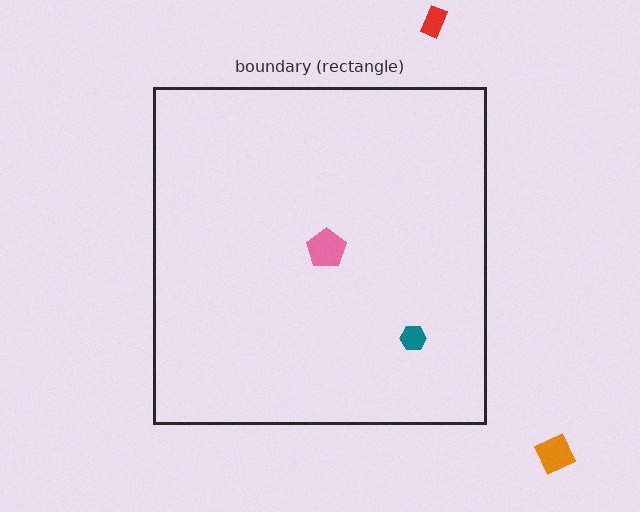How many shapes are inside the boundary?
2 inside, 2 outside.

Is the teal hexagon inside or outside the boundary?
Inside.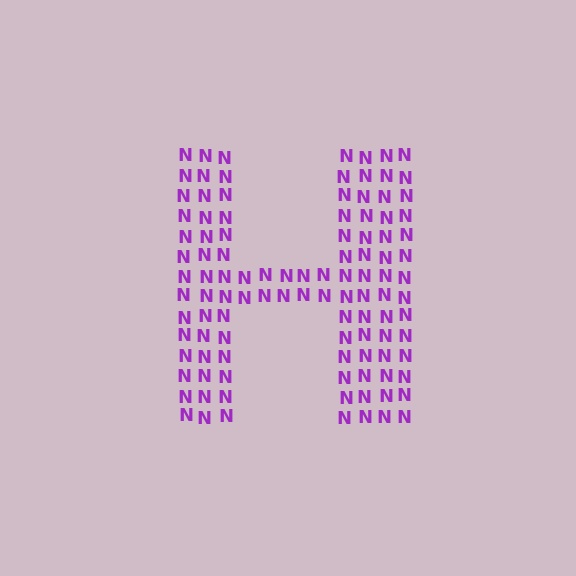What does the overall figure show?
The overall figure shows the letter H.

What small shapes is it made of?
It is made of small letter N's.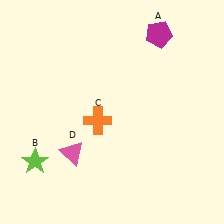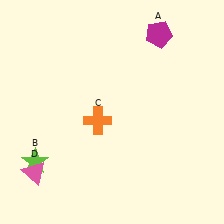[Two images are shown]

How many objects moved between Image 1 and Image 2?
1 object moved between the two images.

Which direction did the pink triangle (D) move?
The pink triangle (D) moved left.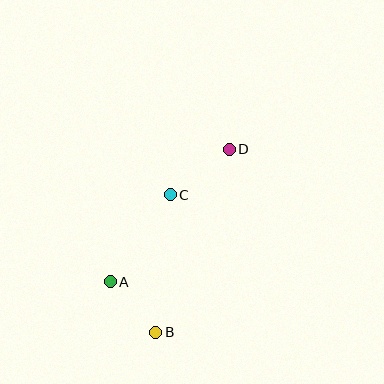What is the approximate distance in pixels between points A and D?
The distance between A and D is approximately 178 pixels.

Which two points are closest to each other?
Points A and B are closest to each other.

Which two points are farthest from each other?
Points B and D are farthest from each other.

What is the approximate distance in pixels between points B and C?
The distance between B and C is approximately 138 pixels.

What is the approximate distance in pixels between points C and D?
The distance between C and D is approximately 74 pixels.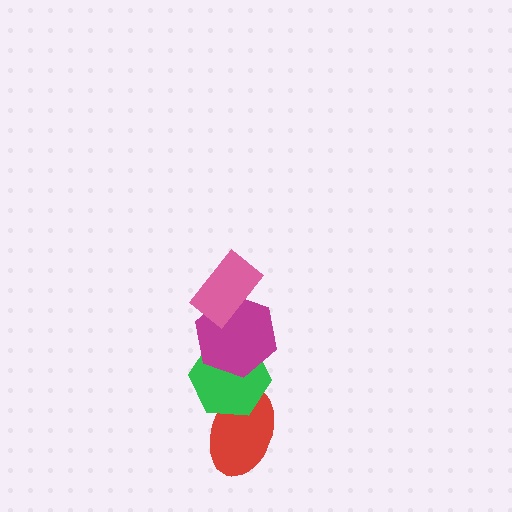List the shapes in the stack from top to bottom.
From top to bottom: the pink rectangle, the magenta hexagon, the green hexagon, the red ellipse.